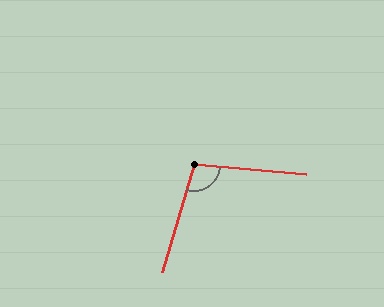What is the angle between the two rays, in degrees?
Approximately 102 degrees.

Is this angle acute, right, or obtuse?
It is obtuse.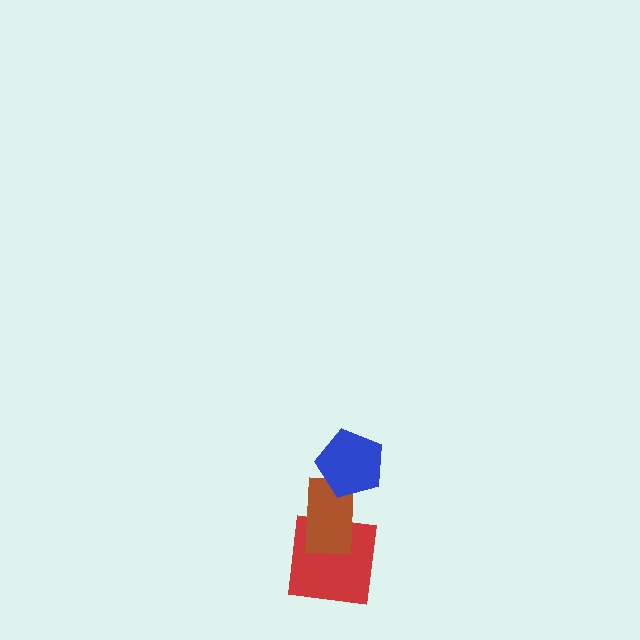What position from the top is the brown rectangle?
The brown rectangle is 2nd from the top.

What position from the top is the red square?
The red square is 3rd from the top.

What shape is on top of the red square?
The brown rectangle is on top of the red square.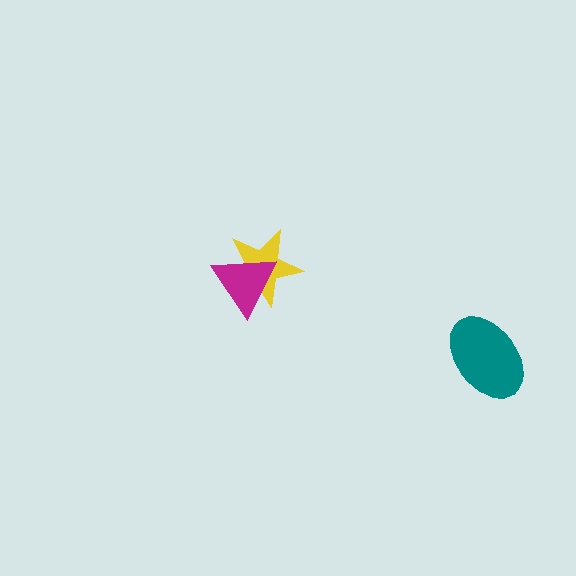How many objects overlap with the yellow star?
1 object overlaps with the yellow star.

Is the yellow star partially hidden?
Yes, it is partially covered by another shape.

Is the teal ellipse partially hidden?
No, no other shape covers it.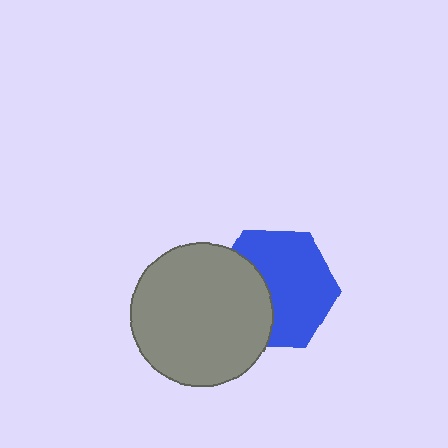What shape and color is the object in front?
The object in front is a gray circle.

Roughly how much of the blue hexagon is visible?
About half of it is visible (roughly 64%).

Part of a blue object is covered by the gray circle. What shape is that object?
It is a hexagon.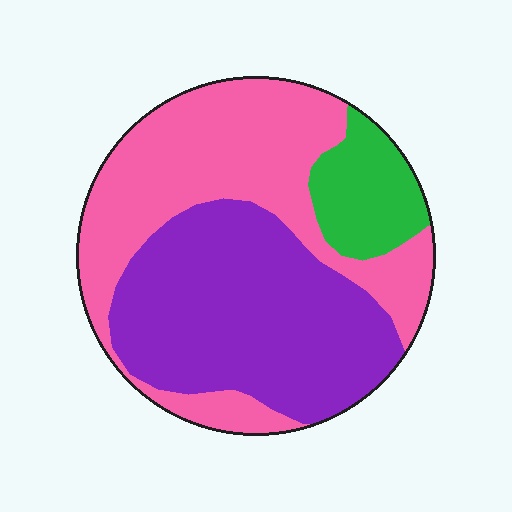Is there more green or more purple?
Purple.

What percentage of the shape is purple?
Purple covers about 45% of the shape.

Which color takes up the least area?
Green, at roughly 10%.